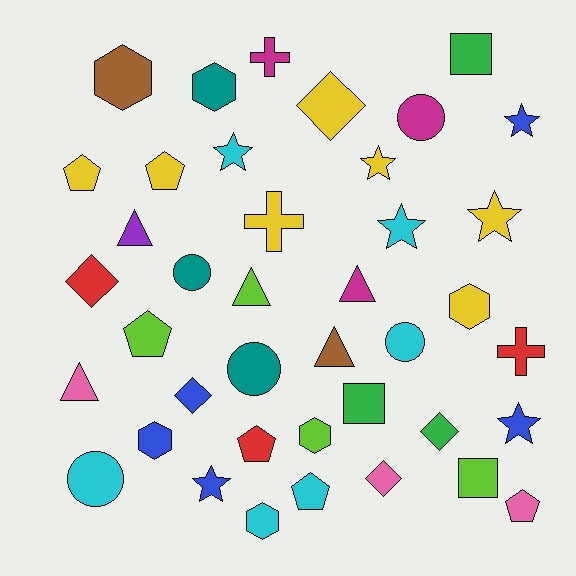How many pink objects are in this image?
There are 3 pink objects.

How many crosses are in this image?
There are 3 crosses.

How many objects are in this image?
There are 40 objects.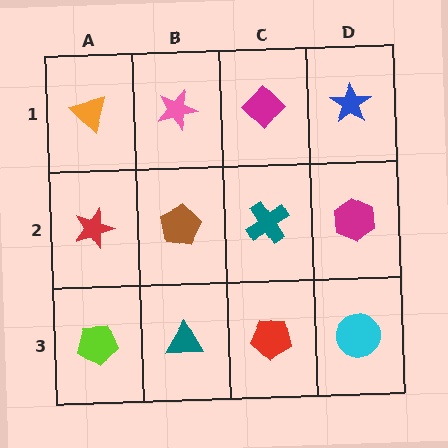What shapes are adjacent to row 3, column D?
A magenta hexagon (row 2, column D), a red pentagon (row 3, column C).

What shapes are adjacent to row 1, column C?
A teal cross (row 2, column C), a pink star (row 1, column B), a blue star (row 1, column D).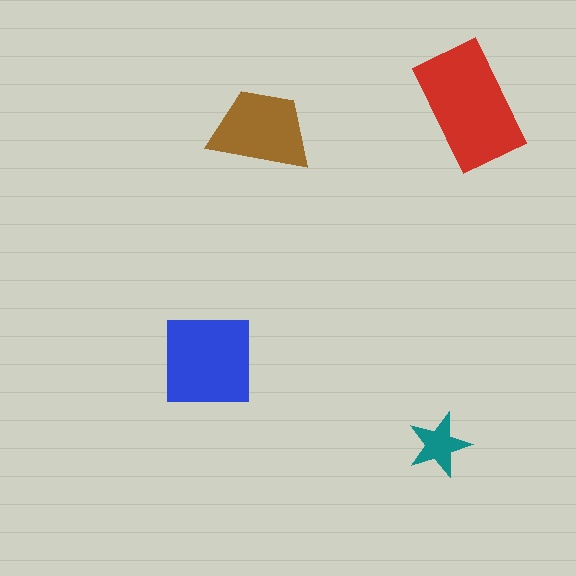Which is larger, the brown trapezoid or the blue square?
The blue square.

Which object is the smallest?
The teal star.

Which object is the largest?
The red rectangle.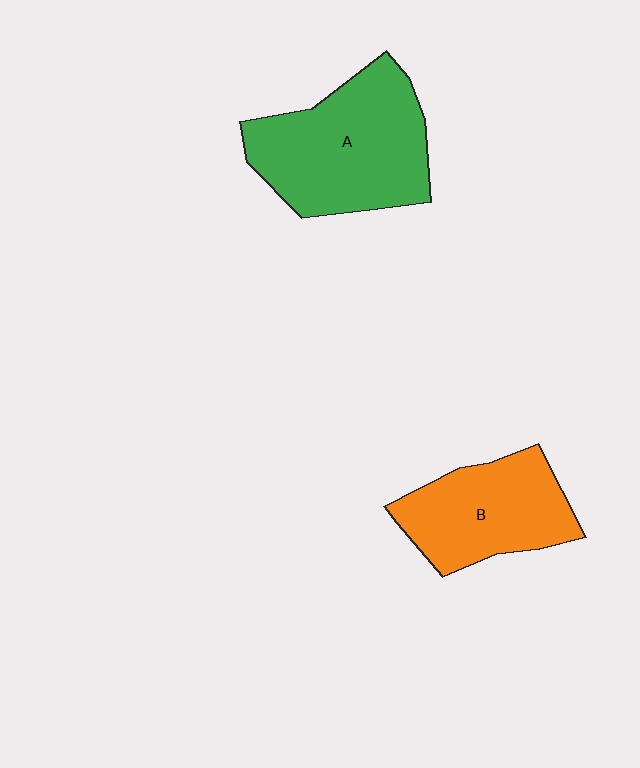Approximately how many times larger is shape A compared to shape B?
Approximately 1.4 times.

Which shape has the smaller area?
Shape B (orange).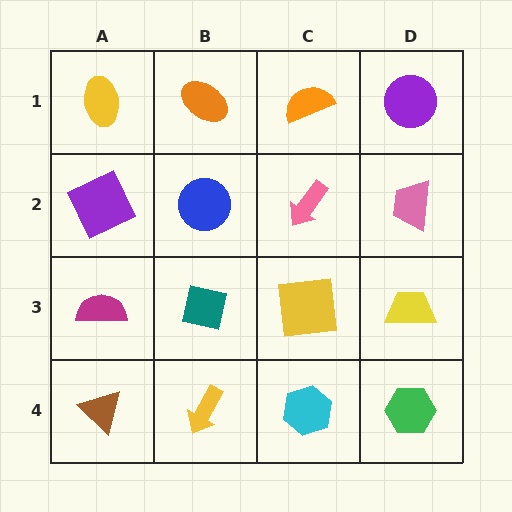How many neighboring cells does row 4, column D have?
2.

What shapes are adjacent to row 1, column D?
A pink trapezoid (row 2, column D), an orange semicircle (row 1, column C).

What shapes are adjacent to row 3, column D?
A pink trapezoid (row 2, column D), a green hexagon (row 4, column D), a yellow square (row 3, column C).